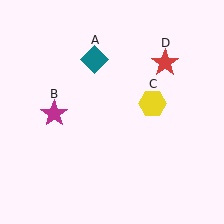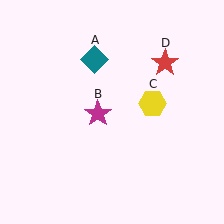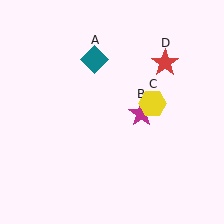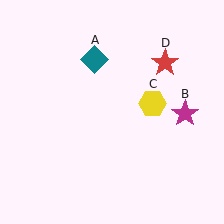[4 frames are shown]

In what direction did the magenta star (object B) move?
The magenta star (object B) moved right.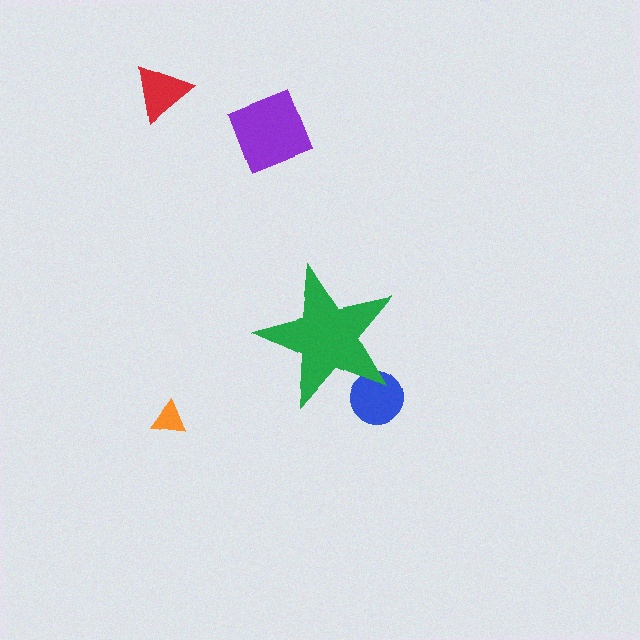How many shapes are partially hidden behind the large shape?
1 shape is partially hidden.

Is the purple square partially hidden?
No, the purple square is fully visible.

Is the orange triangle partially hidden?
No, the orange triangle is fully visible.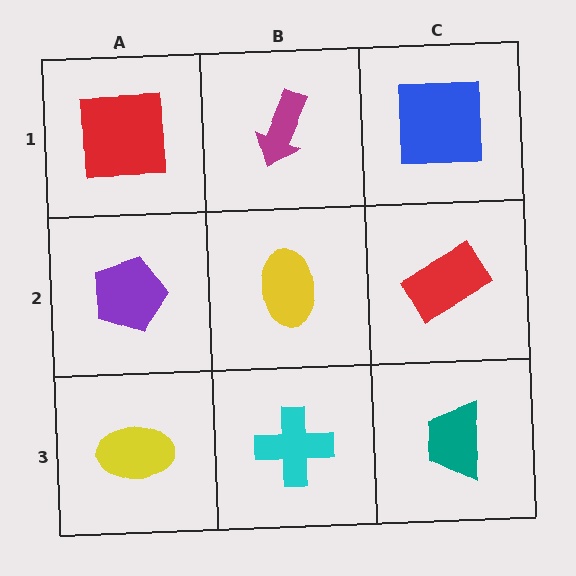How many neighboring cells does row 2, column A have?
3.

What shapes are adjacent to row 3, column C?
A red rectangle (row 2, column C), a cyan cross (row 3, column B).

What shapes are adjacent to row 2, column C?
A blue square (row 1, column C), a teal trapezoid (row 3, column C), a yellow ellipse (row 2, column B).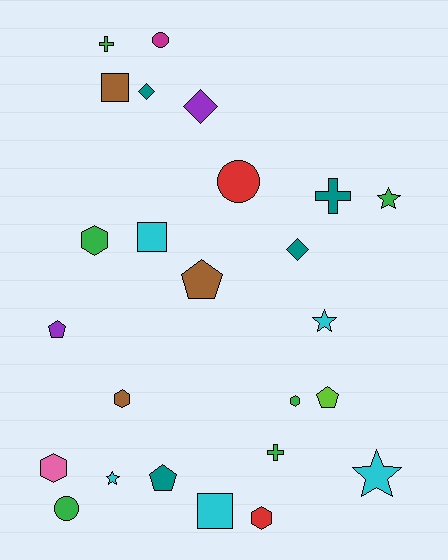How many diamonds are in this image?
There are 3 diamonds.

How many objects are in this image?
There are 25 objects.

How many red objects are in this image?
There are 2 red objects.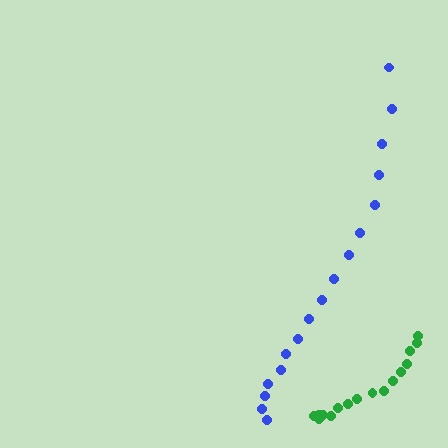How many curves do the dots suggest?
There are 2 distinct paths.